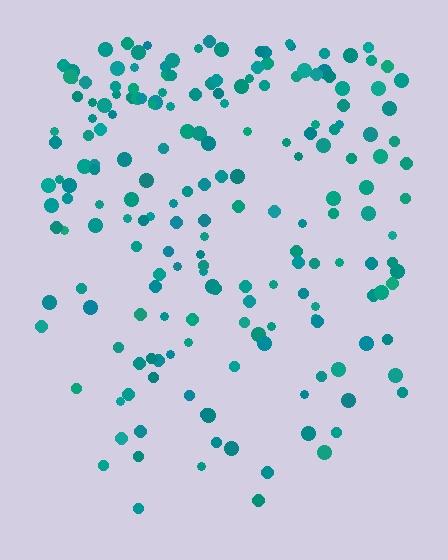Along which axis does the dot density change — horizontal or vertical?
Vertical.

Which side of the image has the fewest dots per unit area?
The bottom.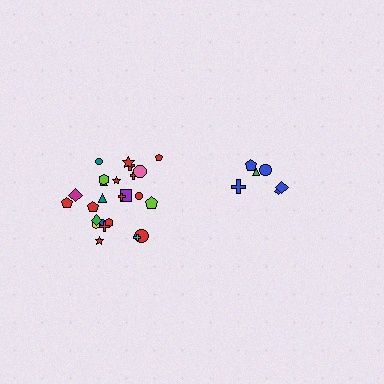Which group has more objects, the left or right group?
The left group.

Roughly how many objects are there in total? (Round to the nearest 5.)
Roughly 30 objects in total.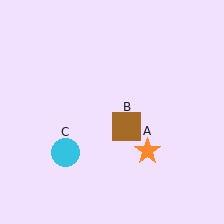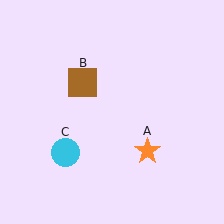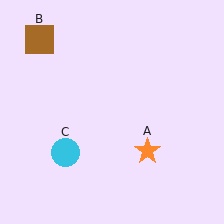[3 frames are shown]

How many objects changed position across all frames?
1 object changed position: brown square (object B).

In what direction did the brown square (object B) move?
The brown square (object B) moved up and to the left.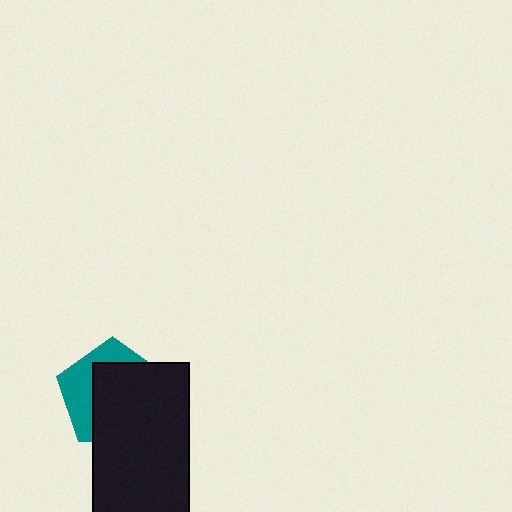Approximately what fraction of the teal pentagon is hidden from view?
Roughly 65% of the teal pentagon is hidden behind the black rectangle.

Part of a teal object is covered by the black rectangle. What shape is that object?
It is a pentagon.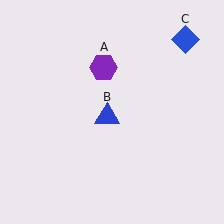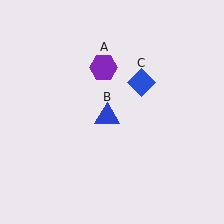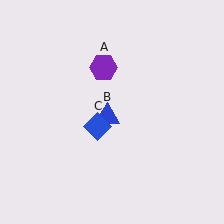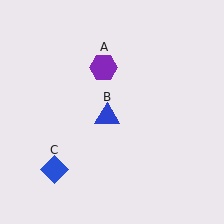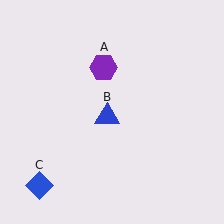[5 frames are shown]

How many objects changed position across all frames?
1 object changed position: blue diamond (object C).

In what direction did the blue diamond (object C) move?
The blue diamond (object C) moved down and to the left.